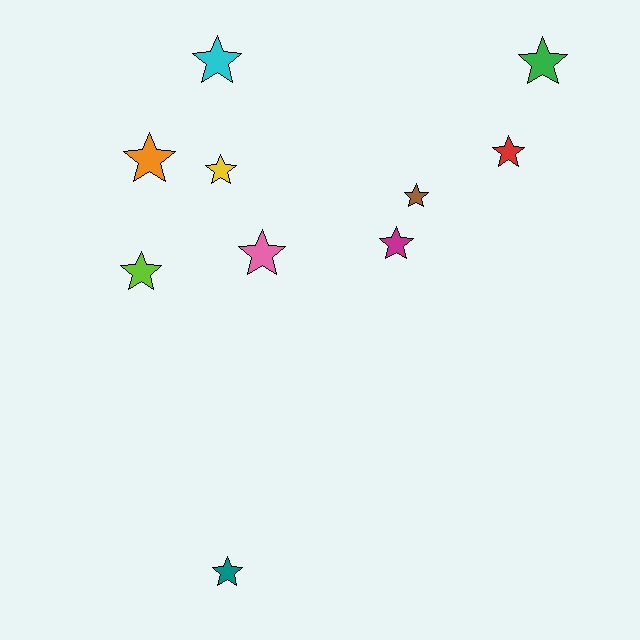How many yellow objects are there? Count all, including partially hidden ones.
There is 1 yellow object.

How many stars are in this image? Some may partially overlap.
There are 10 stars.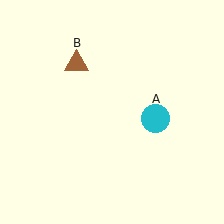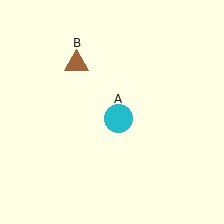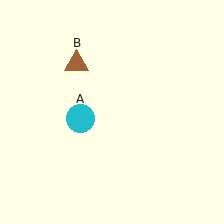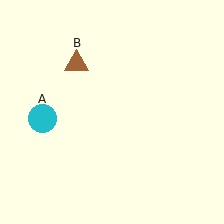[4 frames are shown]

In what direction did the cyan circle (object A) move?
The cyan circle (object A) moved left.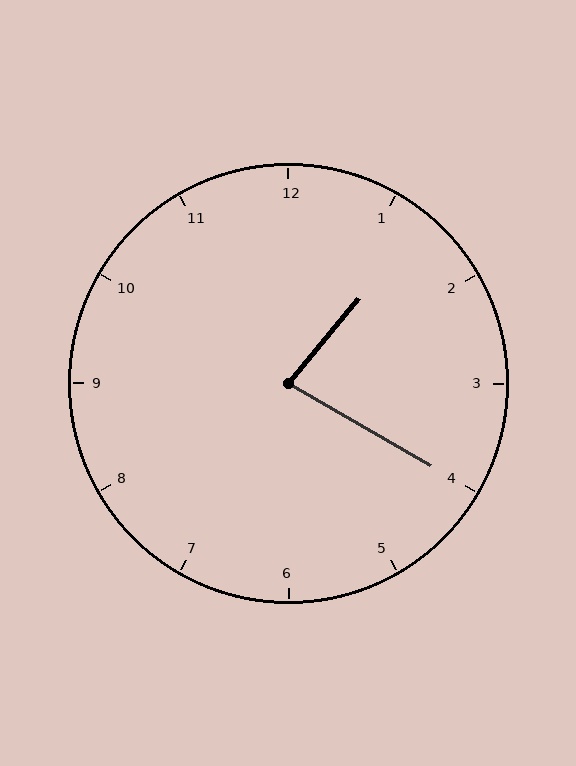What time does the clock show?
1:20.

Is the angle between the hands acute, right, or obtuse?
It is acute.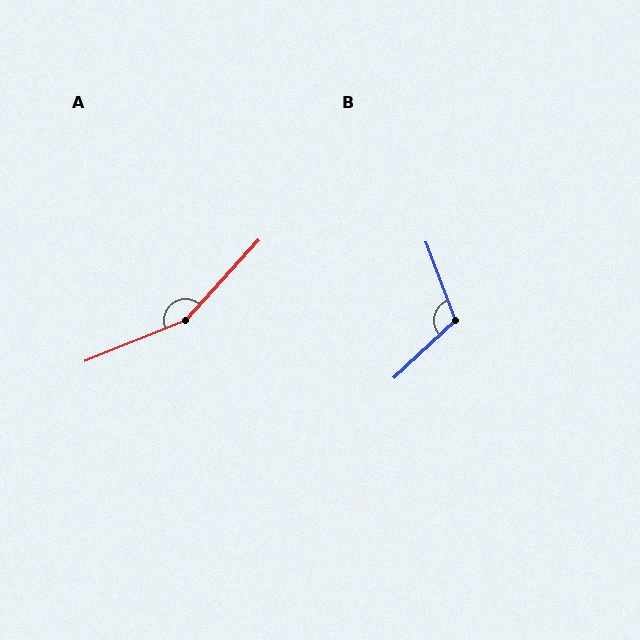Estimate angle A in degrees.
Approximately 154 degrees.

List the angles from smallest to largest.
B (113°), A (154°).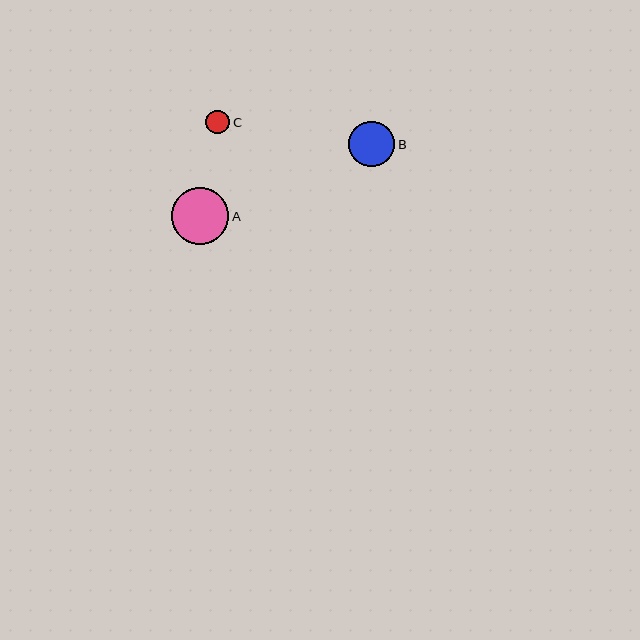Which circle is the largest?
Circle A is the largest with a size of approximately 58 pixels.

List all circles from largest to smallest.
From largest to smallest: A, B, C.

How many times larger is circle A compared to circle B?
Circle A is approximately 1.3 times the size of circle B.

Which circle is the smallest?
Circle C is the smallest with a size of approximately 24 pixels.